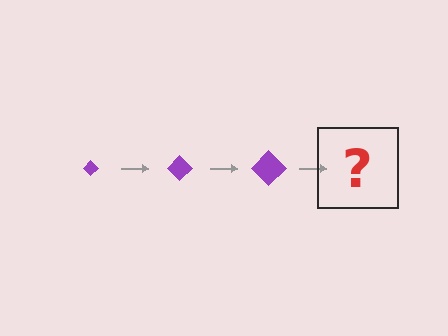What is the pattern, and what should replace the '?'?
The pattern is that the diamond gets progressively larger each step. The '?' should be a purple diamond, larger than the previous one.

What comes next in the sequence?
The next element should be a purple diamond, larger than the previous one.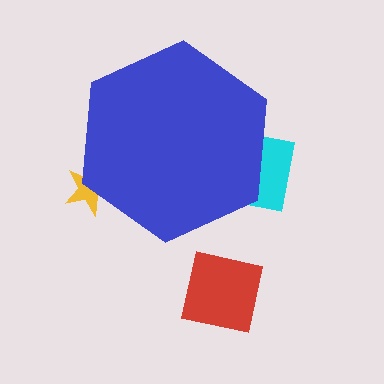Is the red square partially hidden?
No, the red square is fully visible.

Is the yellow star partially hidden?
Yes, the yellow star is partially hidden behind the blue hexagon.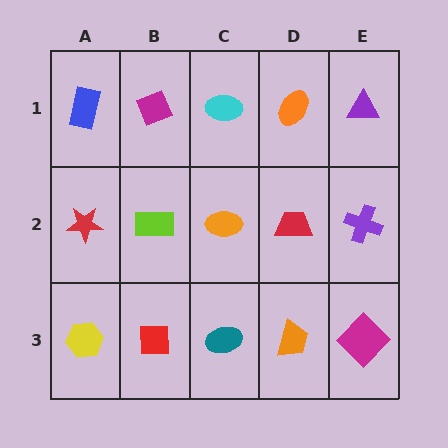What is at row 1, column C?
A cyan ellipse.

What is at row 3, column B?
A red square.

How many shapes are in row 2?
5 shapes.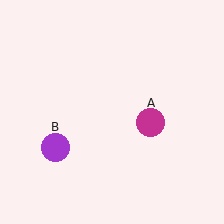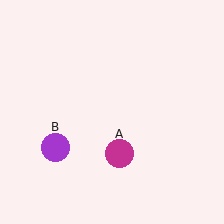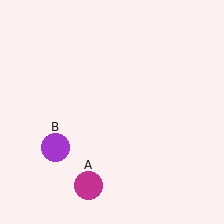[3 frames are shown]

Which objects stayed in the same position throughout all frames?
Purple circle (object B) remained stationary.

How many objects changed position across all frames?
1 object changed position: magenta circle (object A).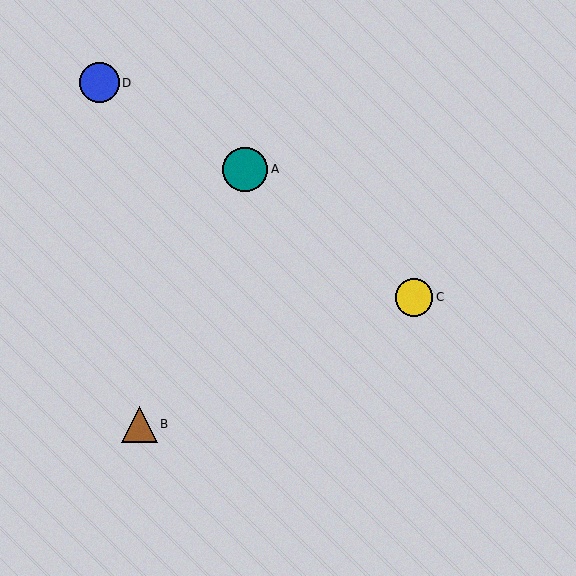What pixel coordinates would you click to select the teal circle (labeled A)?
Click at (245, 169) to select the teal circle A.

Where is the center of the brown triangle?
The center of the brown triangle is at (139, 424).